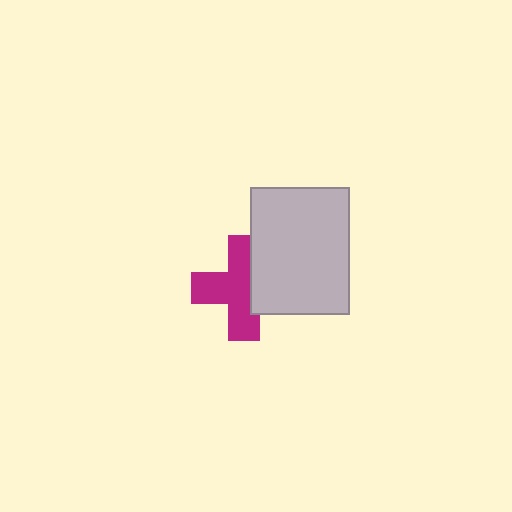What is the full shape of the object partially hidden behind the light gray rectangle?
The partially hidden object is a magenta cross.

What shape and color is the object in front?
The object in front is a light gray rectangle.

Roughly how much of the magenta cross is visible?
Most of it is visible (roughly 65%).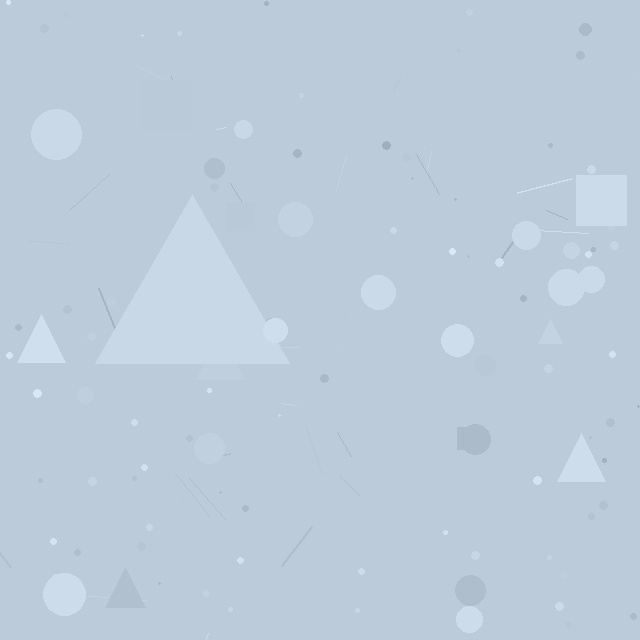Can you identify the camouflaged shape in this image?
The camouflaged shape is a triangle.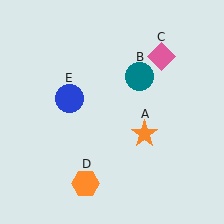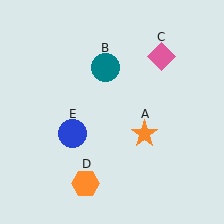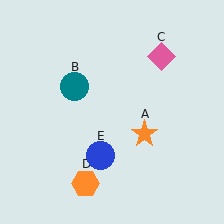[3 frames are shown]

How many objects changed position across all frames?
2 objects changed position: teal circle (object B), blue circle (object E).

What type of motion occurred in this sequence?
The teal circle (object B), blue circle (object E) rotated counterclockwise around the center of the scene.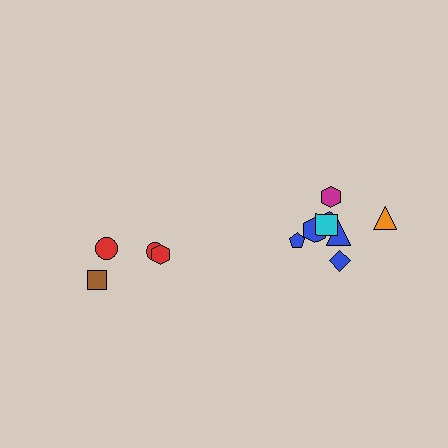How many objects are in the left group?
There are 4 objects.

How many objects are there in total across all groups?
There are 12 objects.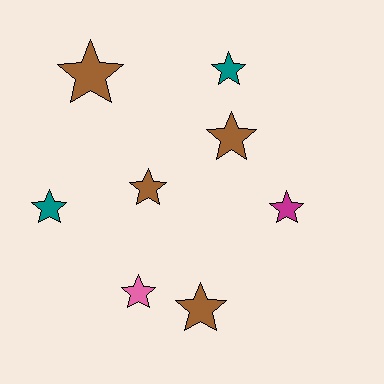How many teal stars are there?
There are 2 teal stars.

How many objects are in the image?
There are 8 objects.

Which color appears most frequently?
Brown, with 4 objects.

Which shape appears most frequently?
Star, with 8 objects.